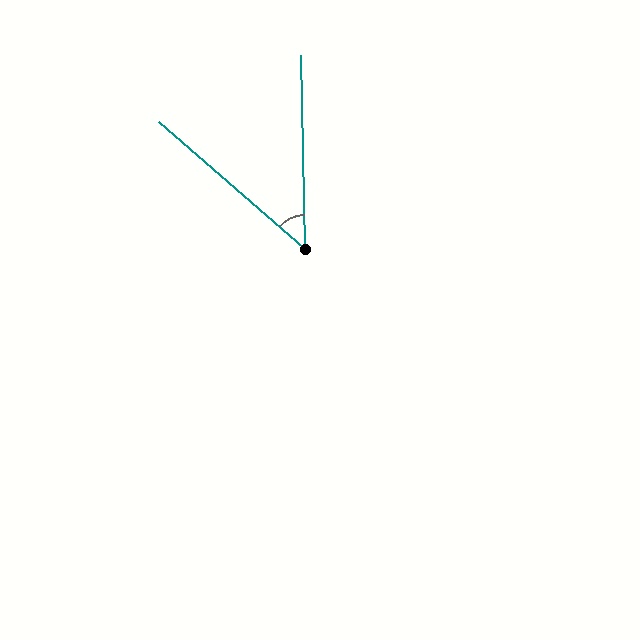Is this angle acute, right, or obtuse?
It is acute.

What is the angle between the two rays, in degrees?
Approximately 48 degrees.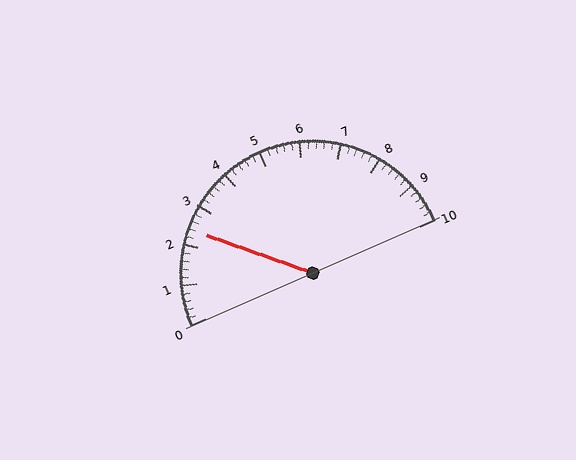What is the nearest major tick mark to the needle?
The nearest major tick mark is 2.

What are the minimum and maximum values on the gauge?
The gauge ranges from 0 to 10.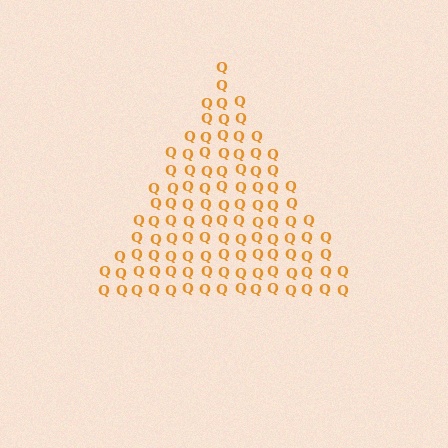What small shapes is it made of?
It is made of small letter Q's.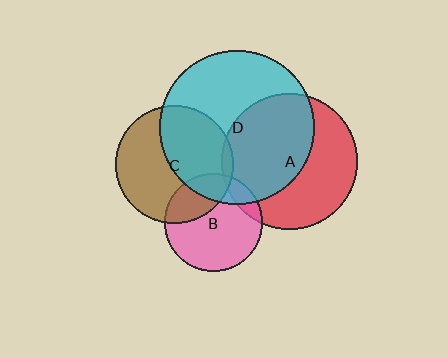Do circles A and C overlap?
Yes.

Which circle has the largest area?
Circle D (cyan).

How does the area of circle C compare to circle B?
Approximately 1.4 times.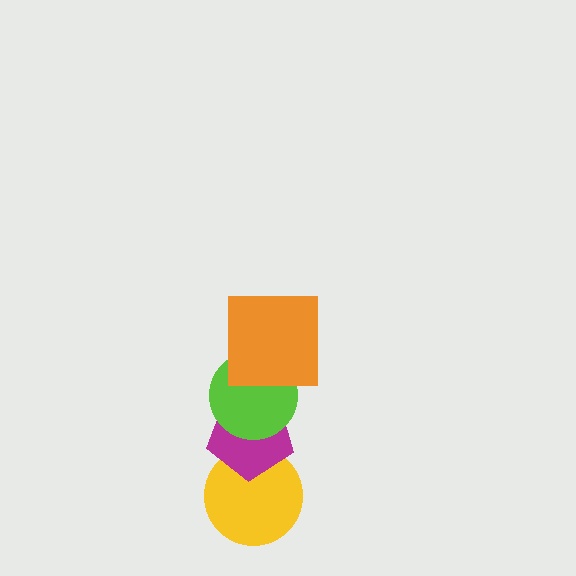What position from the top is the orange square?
The orange square is 1st from the top.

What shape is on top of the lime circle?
The orange square is on top of the lime circle.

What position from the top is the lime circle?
The lime circle is 2nd from the top.